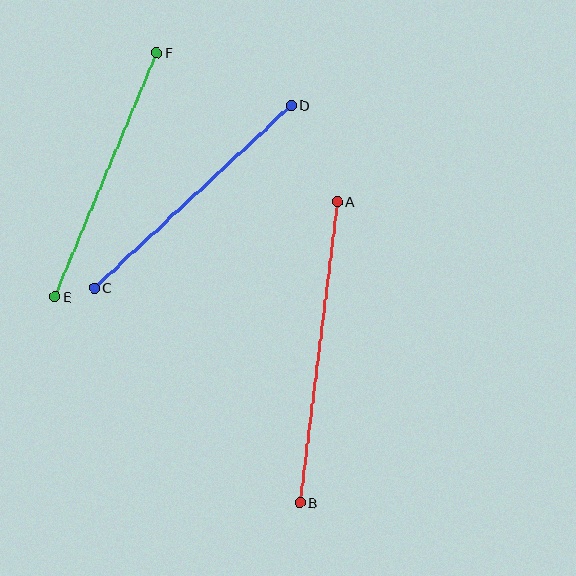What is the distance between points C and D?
The distance is approximately 269 pixels.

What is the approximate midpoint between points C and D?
The midpoint is at approximately (193, 196) pixels.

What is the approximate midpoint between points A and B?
The midpoint is at approximately (319, 352) pixels.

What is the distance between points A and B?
The distance is approximately 303 pixels.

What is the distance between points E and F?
The distance is approximately 264 pixels.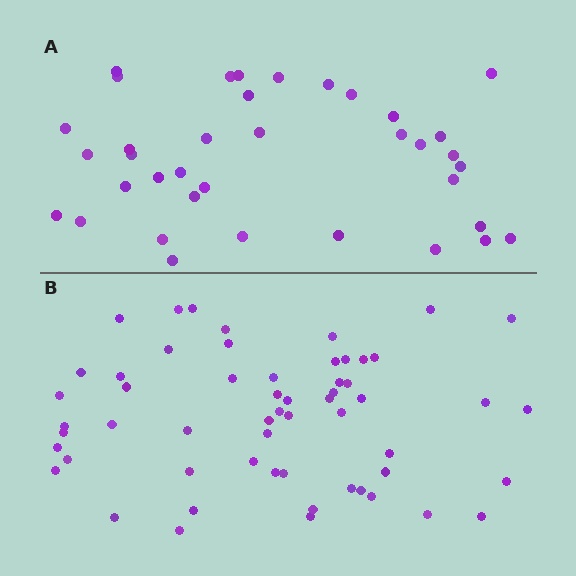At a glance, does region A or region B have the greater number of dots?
Region B (the bottom region) has more dots.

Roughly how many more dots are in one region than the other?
Region B has approximately 20 more dots than region A.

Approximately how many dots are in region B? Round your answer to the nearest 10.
About 60 dots. (The exact count is 57, which rounds to 60.)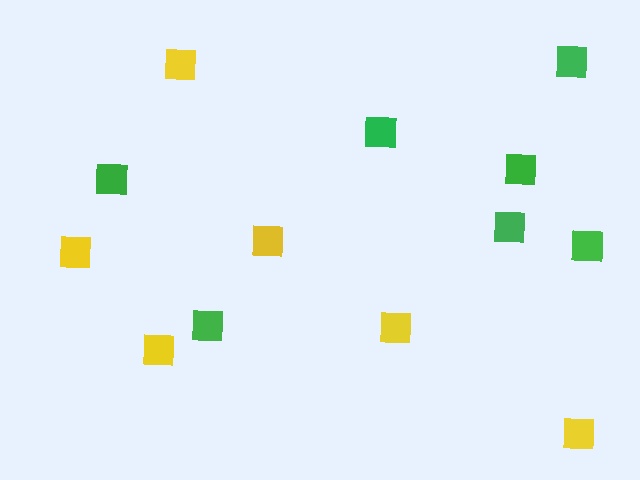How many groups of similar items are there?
There are 2 groups: one group of yellow squares (6) and one group of green squares (7).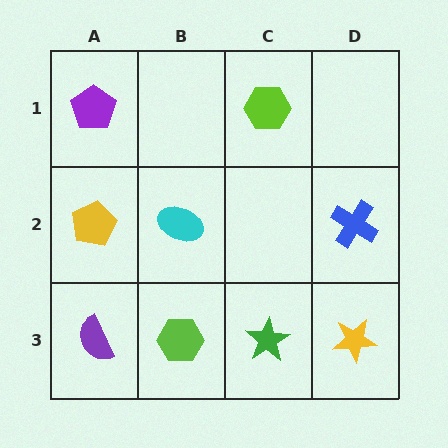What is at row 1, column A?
A purple pentagon.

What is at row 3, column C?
A green star.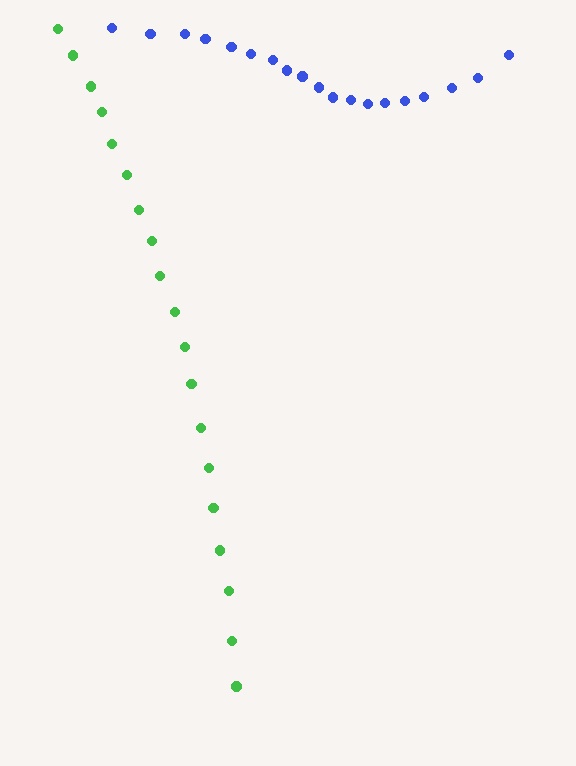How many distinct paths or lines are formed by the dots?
There are 2 distinct paths.